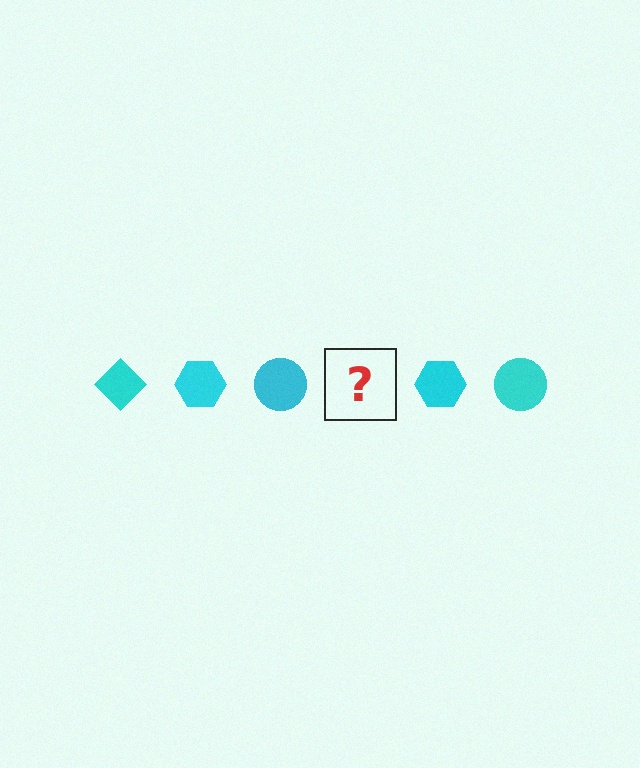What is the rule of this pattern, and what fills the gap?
The rule is that the pattern cycles through diamond, hexagon, circle shapes in cyan. The gap should be filled with a cyan diamond.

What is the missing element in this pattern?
The missing element is a cyan diamond.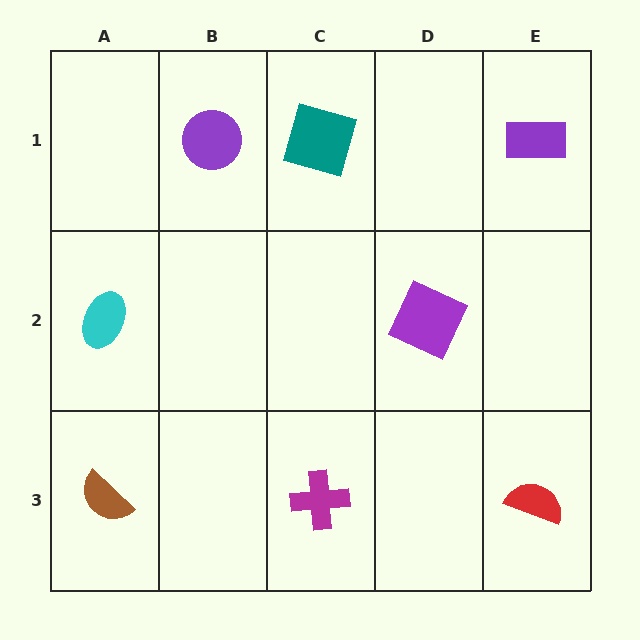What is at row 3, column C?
A magenta cross.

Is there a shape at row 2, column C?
No, that cell is empty.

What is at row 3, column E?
A red semicircle.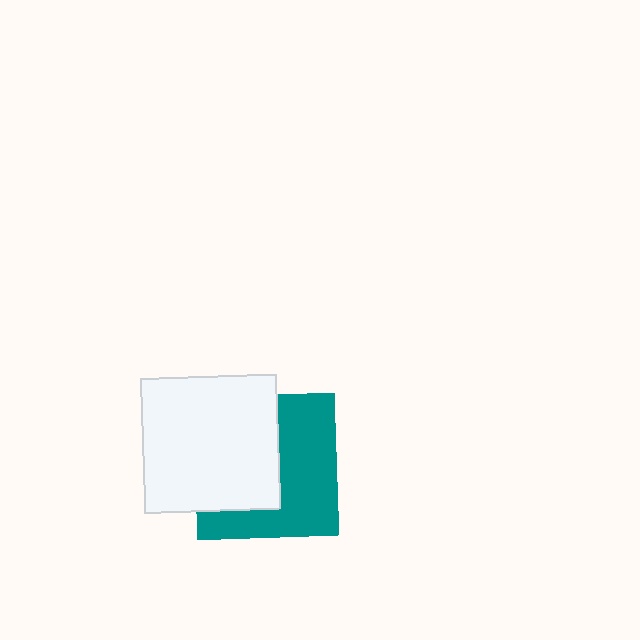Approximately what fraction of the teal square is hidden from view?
Roughly 49% of the teal square is hidden behind the white square.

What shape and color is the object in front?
The object in front is a white square.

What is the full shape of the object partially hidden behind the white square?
The partially hidden object is a teal square.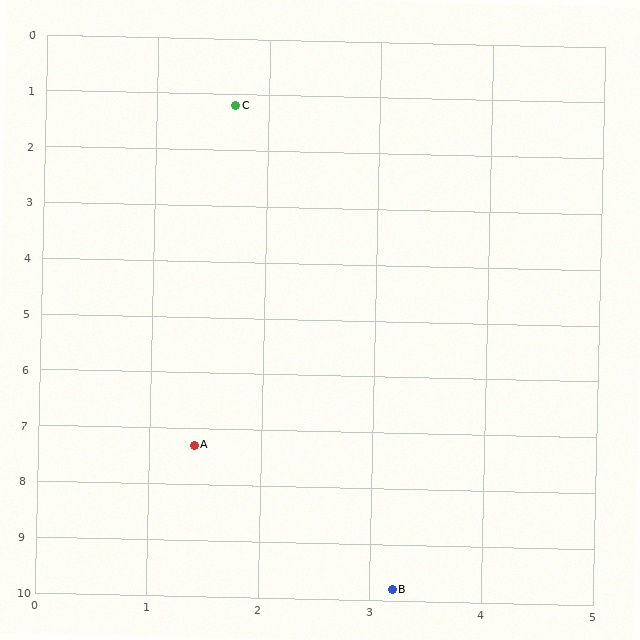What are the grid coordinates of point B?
Point B is at approximately (3.2, 9.8).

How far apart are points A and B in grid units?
Points A and B are about 3.1 grid units apart.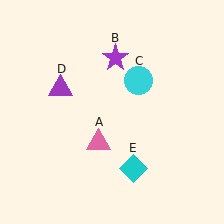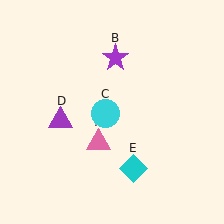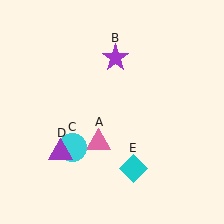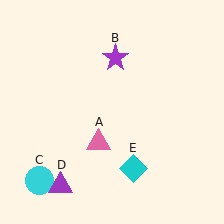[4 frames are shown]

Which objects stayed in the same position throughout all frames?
Pink triangle (object A) and purple star (object B) and cyan diamond (object E) remained stationary.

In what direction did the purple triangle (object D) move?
The purple triangle (object D) moved down.